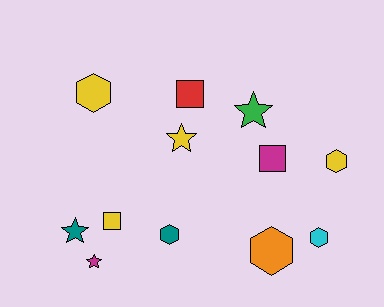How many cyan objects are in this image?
There is 1 cyan object.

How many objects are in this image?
There are 12 objects.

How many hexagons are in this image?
There are 5 hexagons.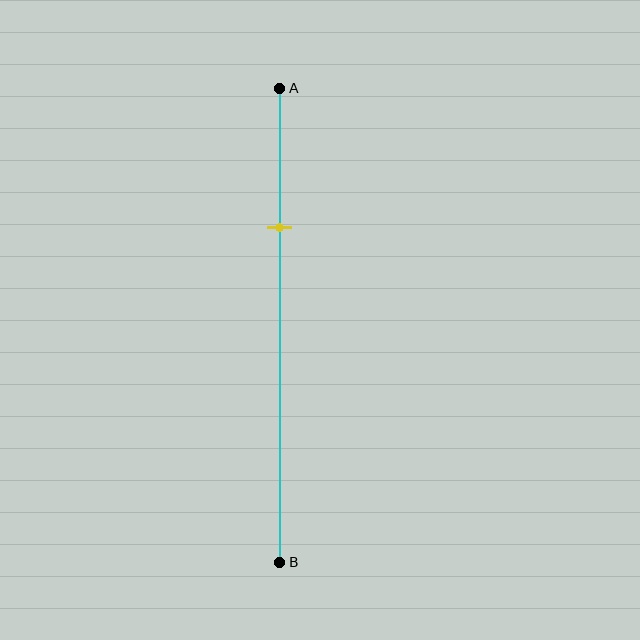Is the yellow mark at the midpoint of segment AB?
No, the mark is at about 30% from A, not at the 50% midpoint.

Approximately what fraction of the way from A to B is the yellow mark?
The yellow mark is approximately 30% of the way from A to B.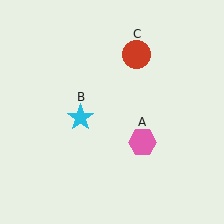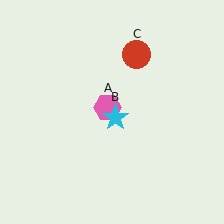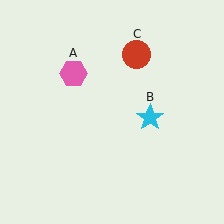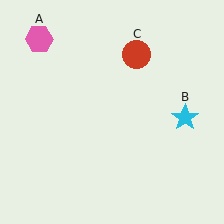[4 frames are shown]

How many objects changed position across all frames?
2 objects changed position: pink hexagon (object A), cyan star (object B).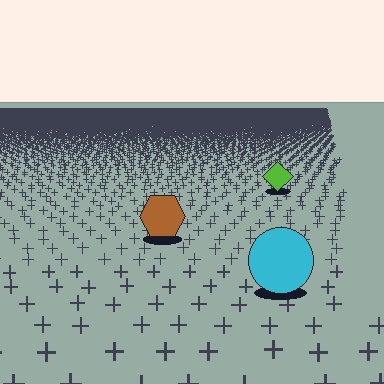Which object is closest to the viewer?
The cyan circle is closest. The texture marks near it are larger and more spread out.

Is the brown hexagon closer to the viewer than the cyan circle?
No. The cyan circle is closer — you can tell from the texture gradient: the ground texture is coarser near it.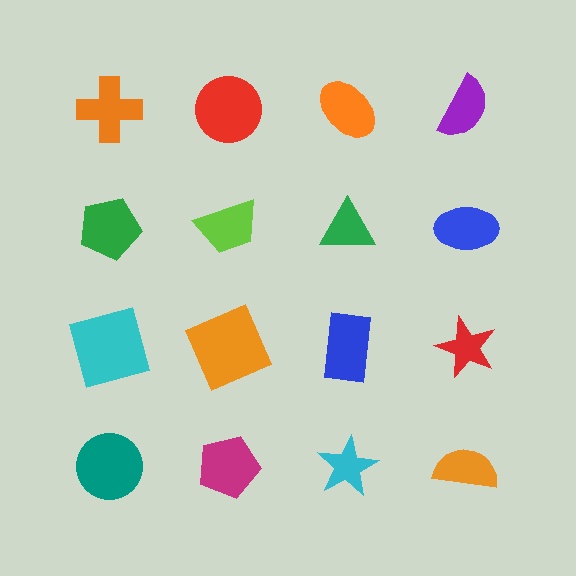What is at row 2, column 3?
A green triangle.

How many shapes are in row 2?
4 shapes.